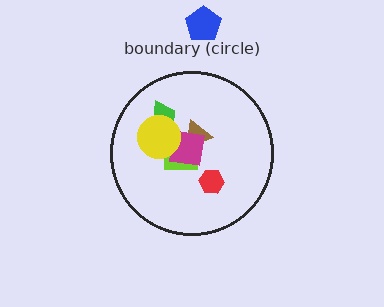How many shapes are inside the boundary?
6 inside, 1 outside.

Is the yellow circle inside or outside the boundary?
Inside.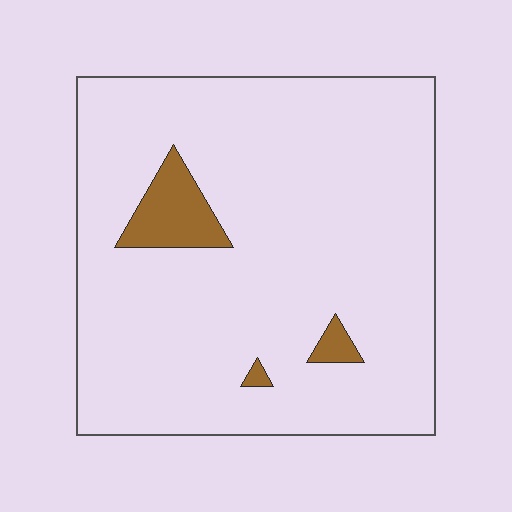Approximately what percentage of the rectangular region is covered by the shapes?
Approximately 5%.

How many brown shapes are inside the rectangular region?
3.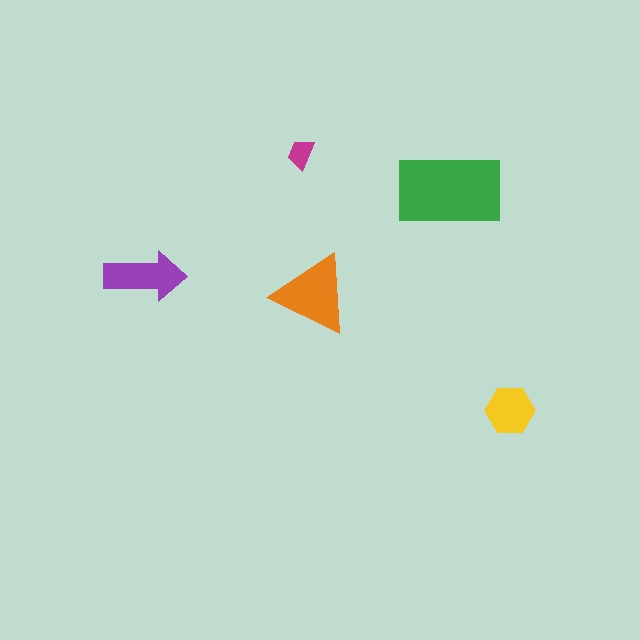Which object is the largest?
The green rectangle.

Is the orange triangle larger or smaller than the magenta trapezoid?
Larger.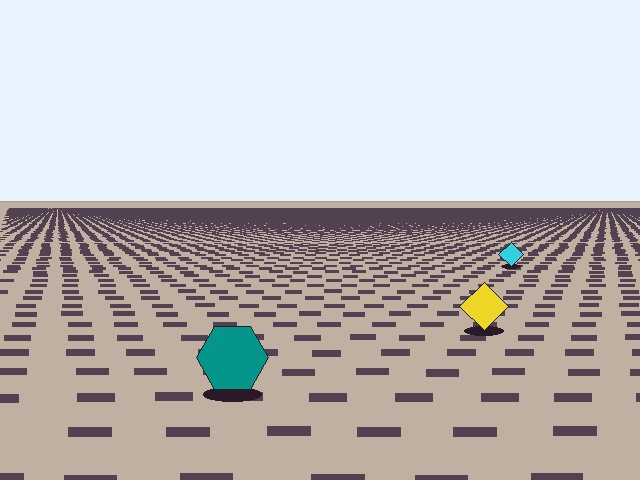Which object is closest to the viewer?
The teal hexagon is closest. The texture marks near it are larger and more spread out.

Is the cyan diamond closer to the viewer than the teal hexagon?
No. The teal hexagon is closer — you can tell from the texture gradient: the ground texture is coarser near it.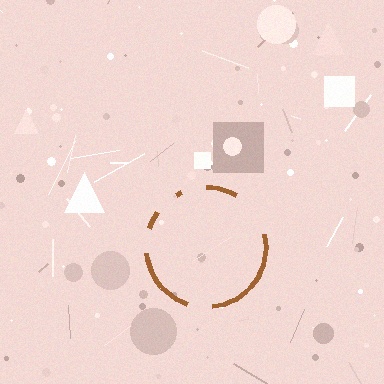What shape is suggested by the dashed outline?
The dashed outline suggests a circle.